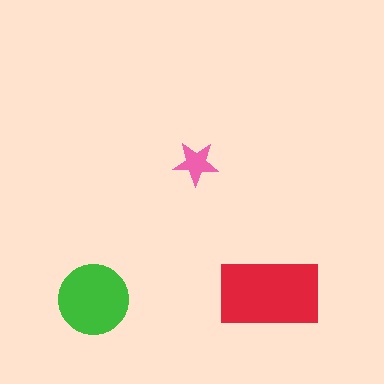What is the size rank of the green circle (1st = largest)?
2nd.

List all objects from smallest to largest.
The pink star, the green circle, the red rectangle.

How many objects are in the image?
There are 3 objects in the image.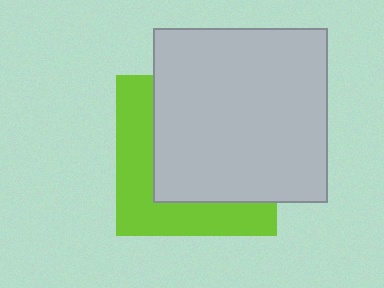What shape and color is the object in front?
The object in front is a light gray square.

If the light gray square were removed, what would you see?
You would see the complete lime square.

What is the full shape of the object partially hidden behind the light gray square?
The partially hidden object is a lime square.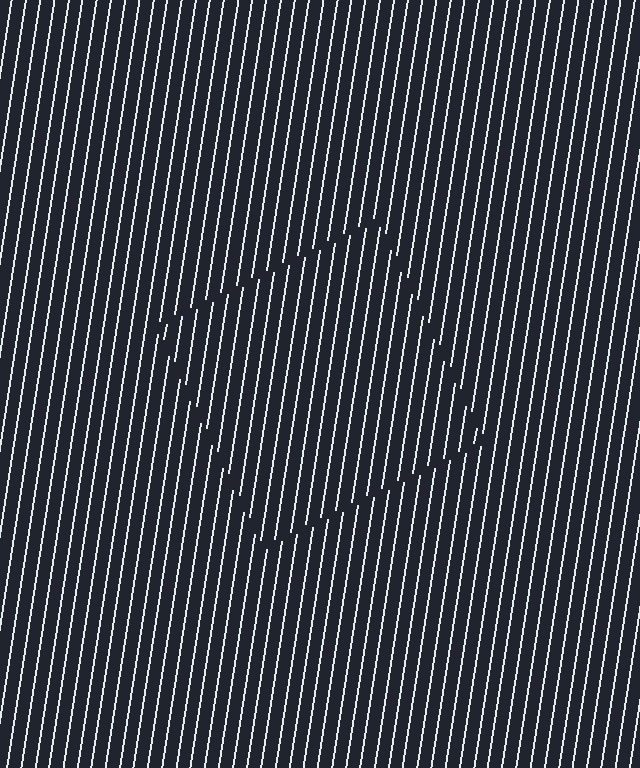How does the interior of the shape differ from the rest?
The interior of the shape contains the same grating, shifted by half a period — the contour is defined by the phase discontinuity where line-ends from the inner and outer gratings abut.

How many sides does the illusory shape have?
4 sides — the line-ends trace a square.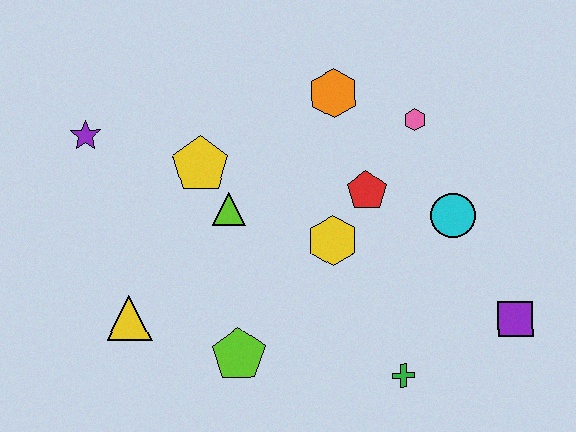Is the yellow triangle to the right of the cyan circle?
No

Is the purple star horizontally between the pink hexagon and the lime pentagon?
No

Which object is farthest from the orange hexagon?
The yellow triangle is farthest from the orange hexagon.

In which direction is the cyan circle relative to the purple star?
The cyan circle is to the right of the purple star.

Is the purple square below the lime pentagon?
No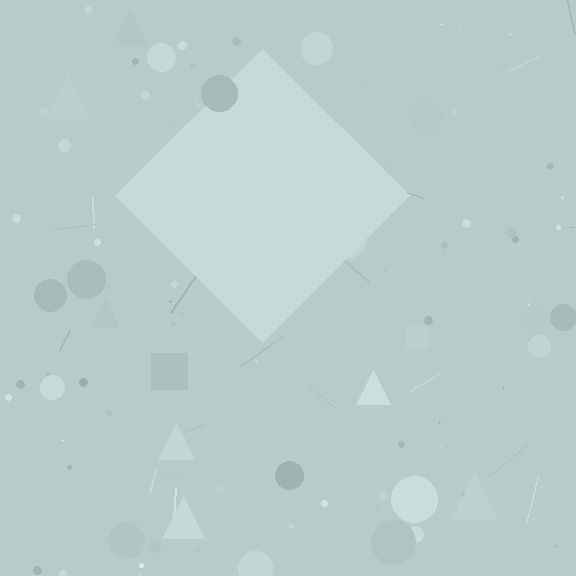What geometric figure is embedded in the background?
A diamond is embedded in the background.